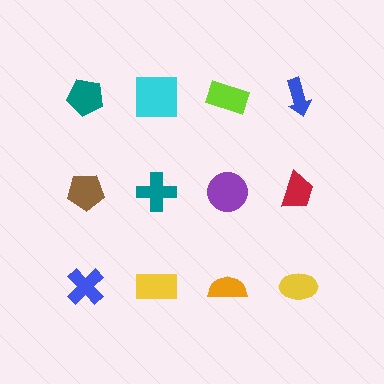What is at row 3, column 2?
A yellow rectangle.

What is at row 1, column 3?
A lime rectangle.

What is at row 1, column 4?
A blue arrow.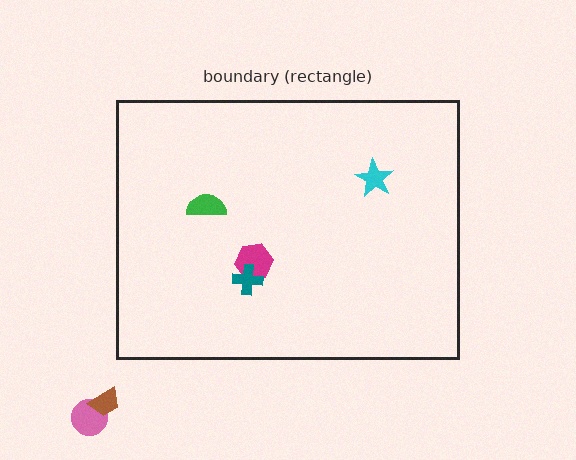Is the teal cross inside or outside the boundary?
Inside.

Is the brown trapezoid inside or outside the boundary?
Outside.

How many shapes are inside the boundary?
4 inside, 2 outside.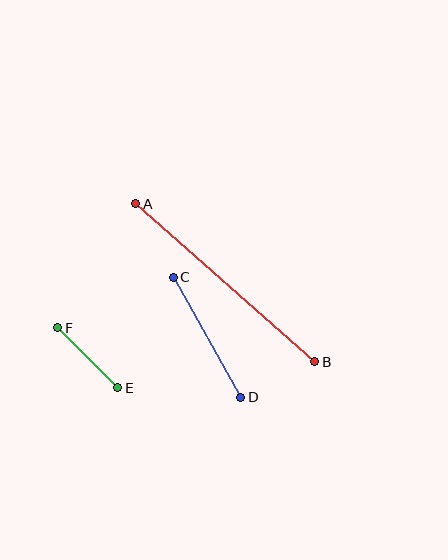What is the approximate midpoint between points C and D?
The midpoint is at approximately (207, 337) pixels.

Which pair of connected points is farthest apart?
Points A and B are farthest apart.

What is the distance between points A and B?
The distance is approximately 239 pixels.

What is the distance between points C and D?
The distance is approximately 137 pixels.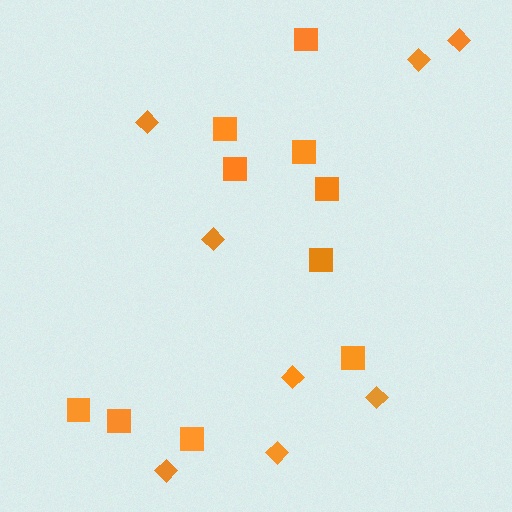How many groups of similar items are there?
There are 2 groups: one group of diamonds (8) and one group of squares (10).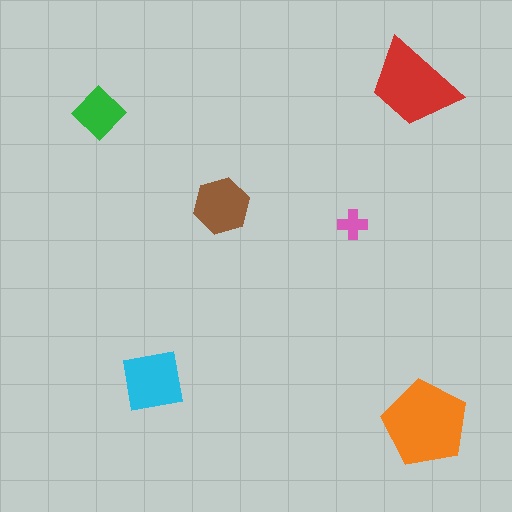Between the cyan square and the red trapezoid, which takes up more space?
The red trapezoid.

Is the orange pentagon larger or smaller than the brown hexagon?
Larger.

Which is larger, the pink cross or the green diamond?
The green diamond.